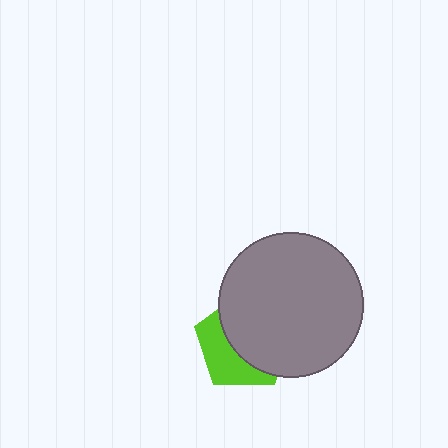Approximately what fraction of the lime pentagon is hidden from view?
Roughly 60% of the lime pentagon is hidden behind the gray circle.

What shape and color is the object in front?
The object in front is a gray circle.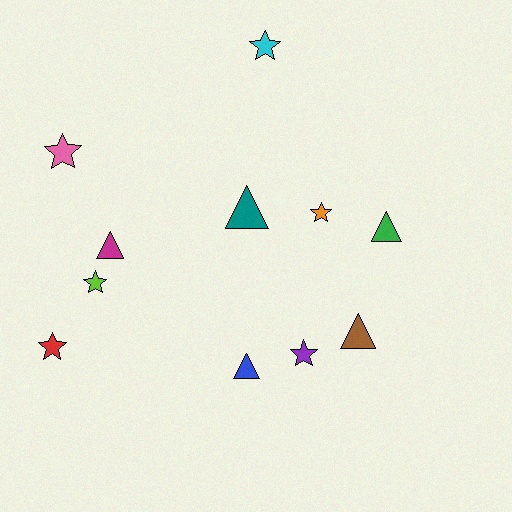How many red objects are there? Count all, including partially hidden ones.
There is 1 red object.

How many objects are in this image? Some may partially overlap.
There are 11 objects.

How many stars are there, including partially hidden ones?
There are 6 stars.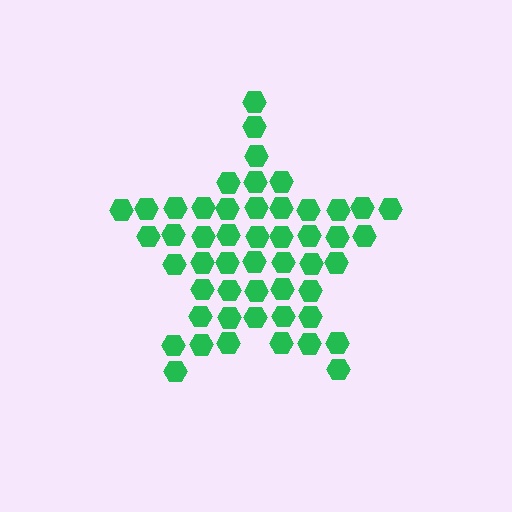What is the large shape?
The large shape is a star.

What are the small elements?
The small elements are hexagons.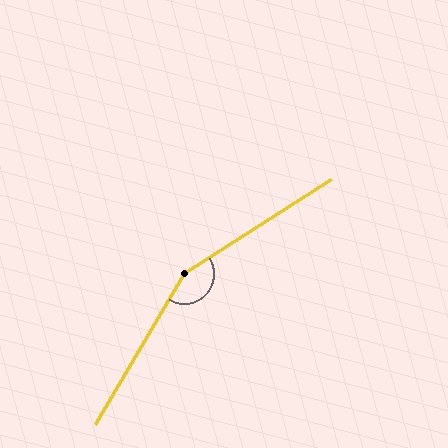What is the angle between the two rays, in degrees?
Approximately 153 degrees.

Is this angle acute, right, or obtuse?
It is obtuse.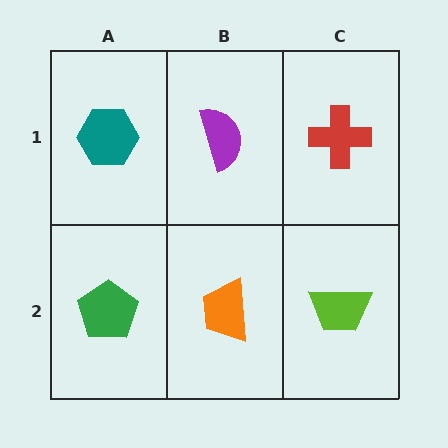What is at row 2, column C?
A lime trapezoid.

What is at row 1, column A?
A teal hexagon.